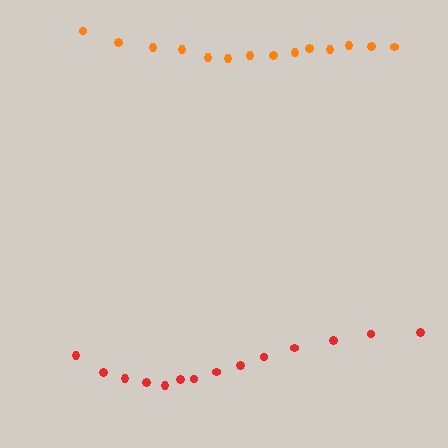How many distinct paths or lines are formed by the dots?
There are 2 distinct paths.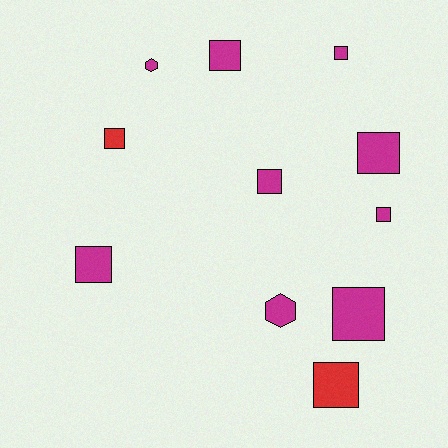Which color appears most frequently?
Magenta, with 9 objects.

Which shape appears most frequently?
Square, with 9 objects.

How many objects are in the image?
There are 11 objects.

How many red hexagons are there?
There are no red hexagons.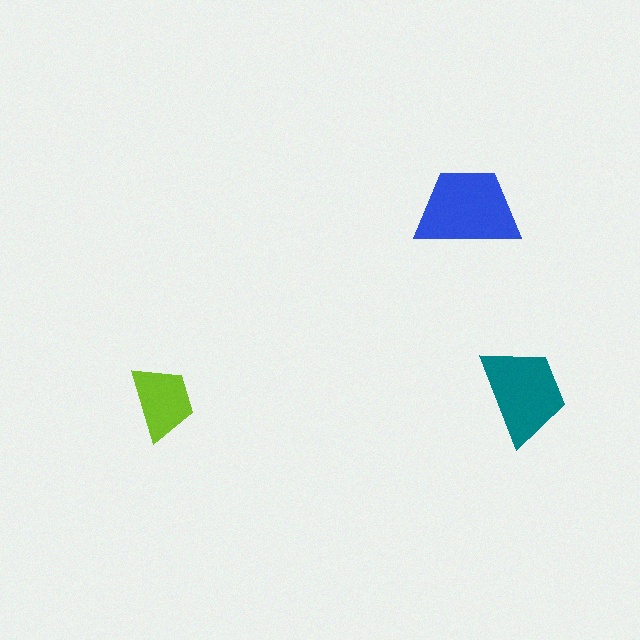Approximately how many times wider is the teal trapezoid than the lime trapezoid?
About 1.5 times wider.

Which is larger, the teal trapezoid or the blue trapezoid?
The blue one.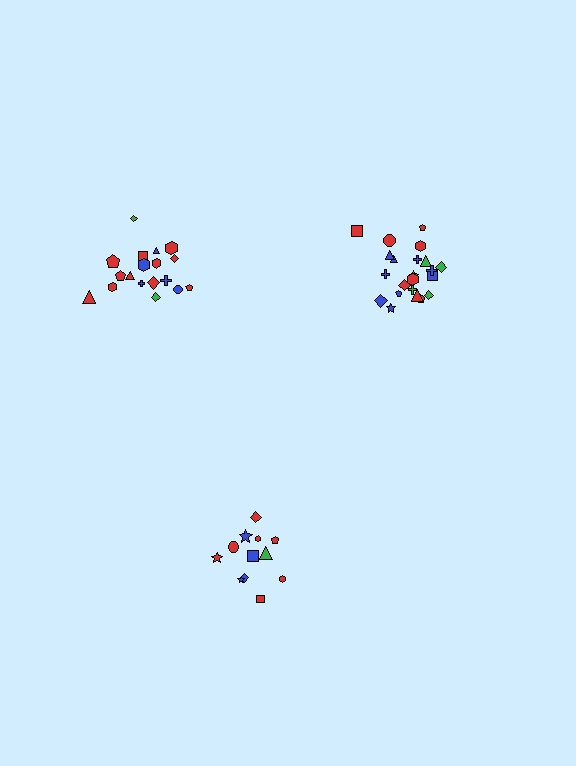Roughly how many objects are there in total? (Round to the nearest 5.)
Roughly 50 objects in total.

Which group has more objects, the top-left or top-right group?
The top-right group.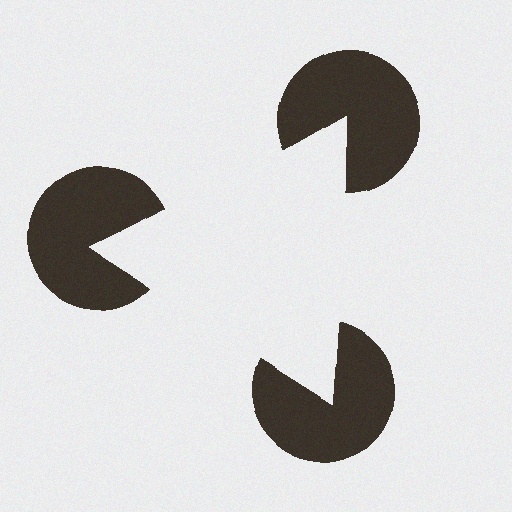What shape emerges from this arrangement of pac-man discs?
An illusory triangle — its edges are inferred from the aligned wedge cuts in the pac-man discs, not physically drawn.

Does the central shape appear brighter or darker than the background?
It typically appears slightly brighter than the background, even though no actual brightness change is drawn.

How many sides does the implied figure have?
3 sides.